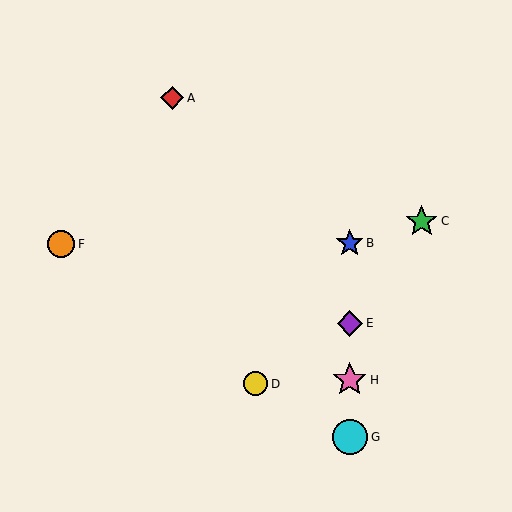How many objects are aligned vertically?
4 objects (B, E, G, H) are aligned vertically.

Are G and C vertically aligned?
No, G is at x≈350 and C is at x≈422.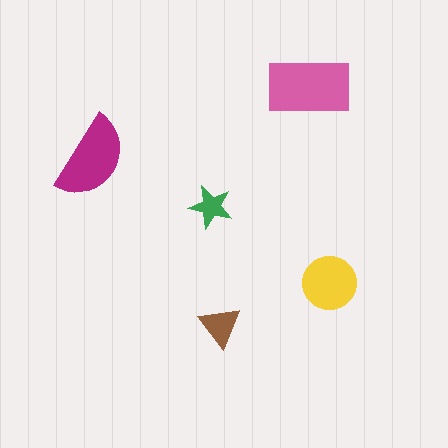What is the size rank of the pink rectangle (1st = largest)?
1st.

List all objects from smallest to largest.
The green star, the brown triangle, the yellow circle, the magenta semicircle, the pink rectangle.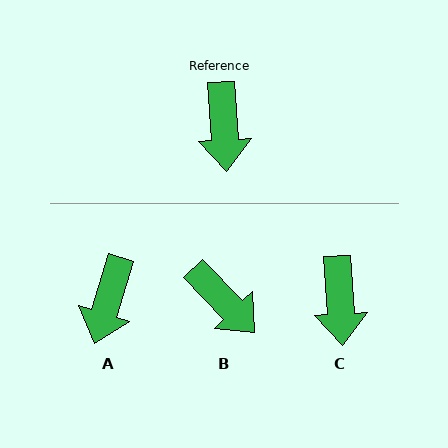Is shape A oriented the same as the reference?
No, it is off by about 21 degrees.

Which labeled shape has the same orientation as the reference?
C.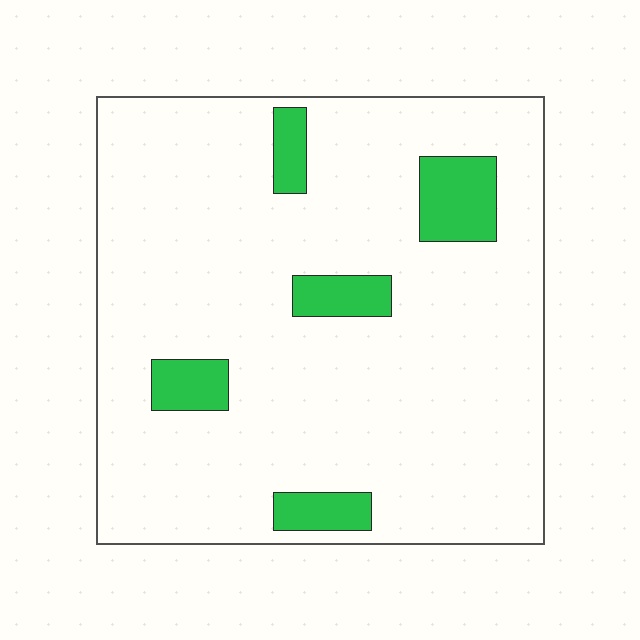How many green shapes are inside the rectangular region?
5.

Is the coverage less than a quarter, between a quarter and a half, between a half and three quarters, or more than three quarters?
Less than a quarter.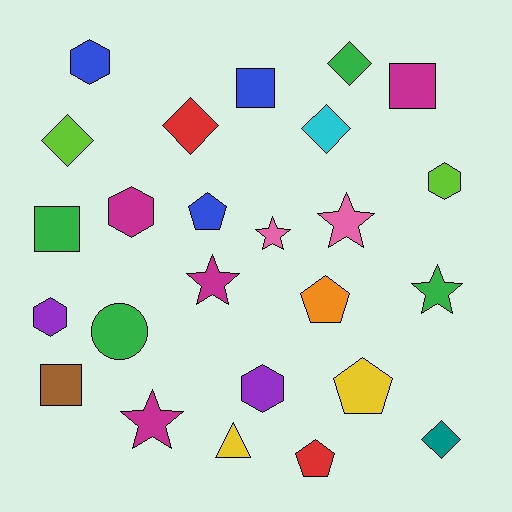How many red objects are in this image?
There are 2 red objects.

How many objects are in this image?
There are 25 objects.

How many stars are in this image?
There are 5 stars.